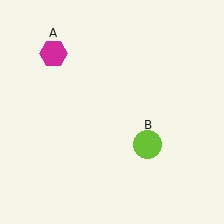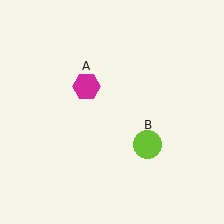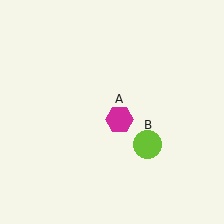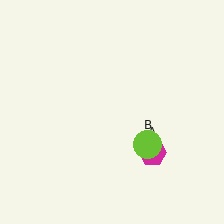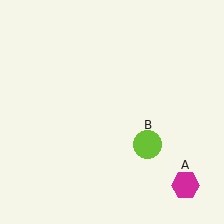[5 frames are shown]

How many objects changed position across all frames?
1 object changed position: magenta hexagon (object A).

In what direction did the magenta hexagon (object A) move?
The magenta hexagon (object A) moved down and to the right.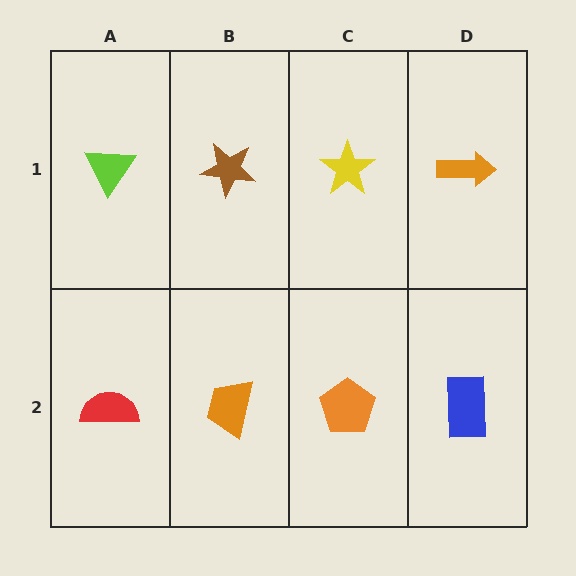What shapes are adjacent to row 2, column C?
A yellow star (row 1, column C), an orange trapezoid (row 2, column B), a blue rectangle (row 2, column D).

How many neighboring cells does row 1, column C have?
3.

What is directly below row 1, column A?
A red semicircle.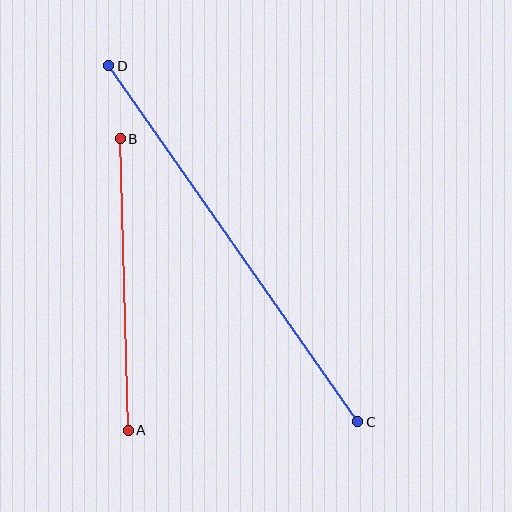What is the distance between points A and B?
The distance is approximately 292 pixels.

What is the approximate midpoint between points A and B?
The midpoint is at approximately (124, 284) pixels.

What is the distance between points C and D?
The distance is approximately 435 pixels.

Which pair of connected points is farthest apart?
Points C and D are farthest apart.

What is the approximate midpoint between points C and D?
The midpoint is at approximately (233, 244) pixels.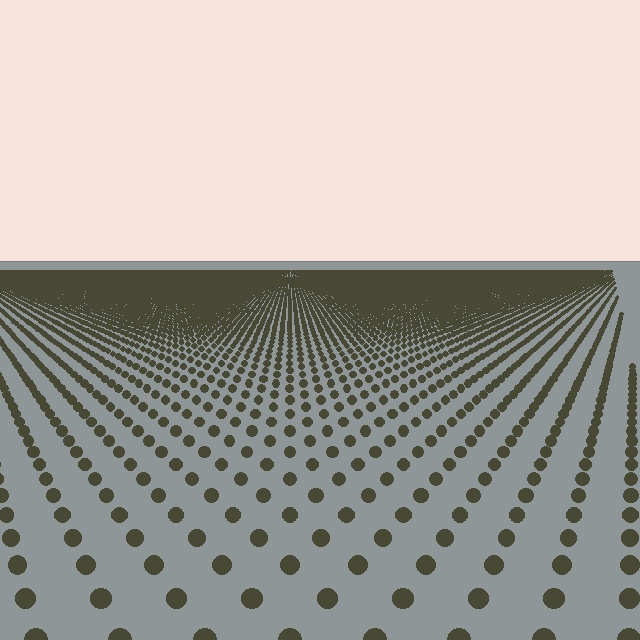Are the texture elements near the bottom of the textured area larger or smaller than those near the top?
Larger. Near the bottom, elements are closer to the viewer and appear at a bigger on-screen size.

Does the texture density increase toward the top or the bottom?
Density increases toward the top.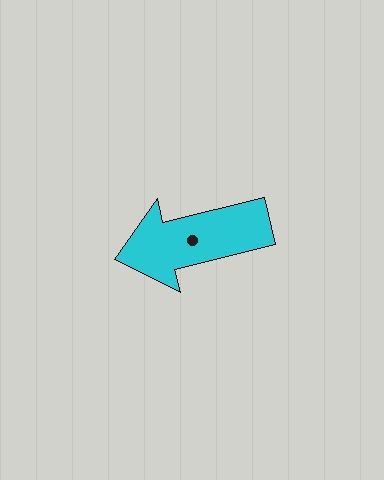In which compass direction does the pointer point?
West.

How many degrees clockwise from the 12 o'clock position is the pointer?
Approximately 256 degrees.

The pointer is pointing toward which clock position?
Roughly 9 o'clock.